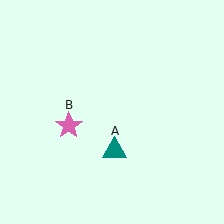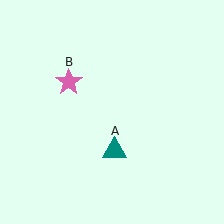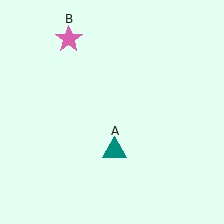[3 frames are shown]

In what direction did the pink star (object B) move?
The pink star (object B) moved up.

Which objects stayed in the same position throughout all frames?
Teal triangle (object A) remained stationary.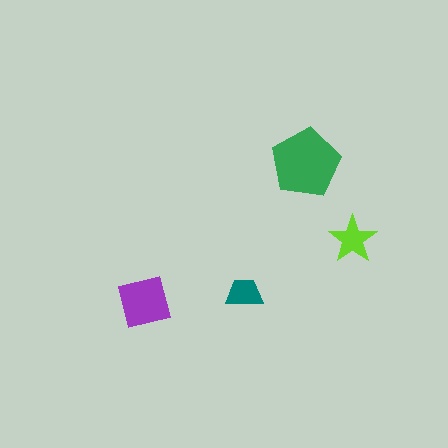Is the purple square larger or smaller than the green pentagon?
Smaller.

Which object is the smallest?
The teal trapezoid.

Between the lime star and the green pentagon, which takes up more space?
The green pentagon.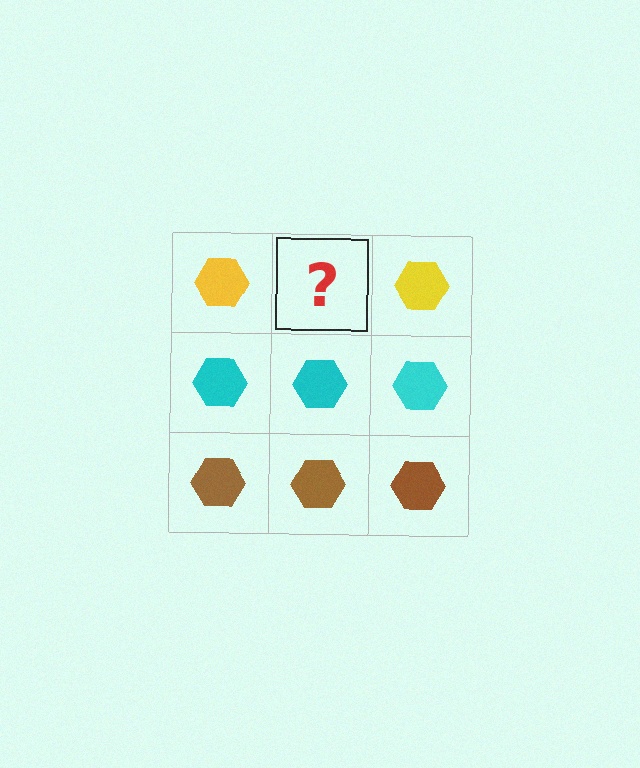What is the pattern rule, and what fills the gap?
The rule is that each row has a consistent color. The gap should be filled with a yellow hexagon.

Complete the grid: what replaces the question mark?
The question mark should be replaced with a yellow hexagon.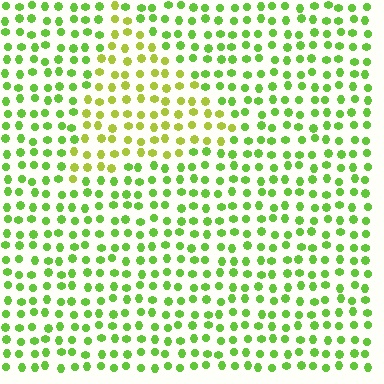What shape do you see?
I see a triangle.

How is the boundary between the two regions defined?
The boundary is defined purely by a slight shift in hue (about 30 degrees). Spacing, size, and orientation are identical on both sides.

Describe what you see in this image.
The image is filled with small lime elements in a uniform arrangement. A triangle-shaped region is visible where the elements are tinted to a slightly different hue, forming a subtle color boundary.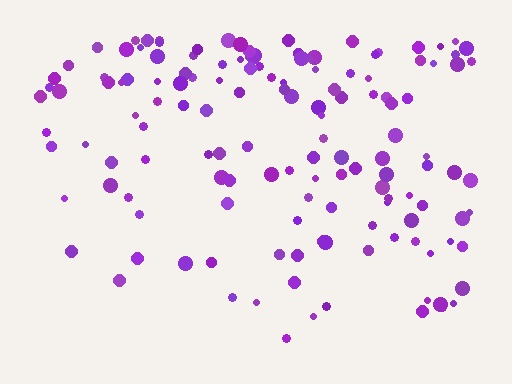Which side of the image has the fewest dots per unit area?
The bottom.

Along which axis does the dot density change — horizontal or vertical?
Vertical.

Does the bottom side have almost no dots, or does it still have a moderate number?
Still a moderate number, just noticeably fewer than the top.